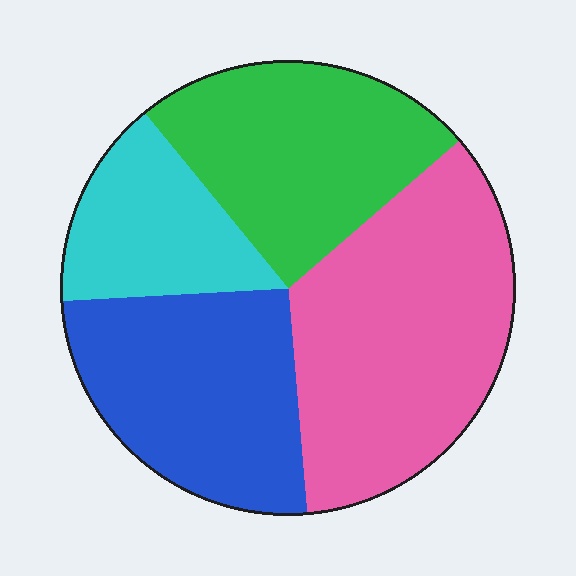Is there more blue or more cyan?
Blue.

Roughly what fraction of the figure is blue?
Blue covers 25% of the figure.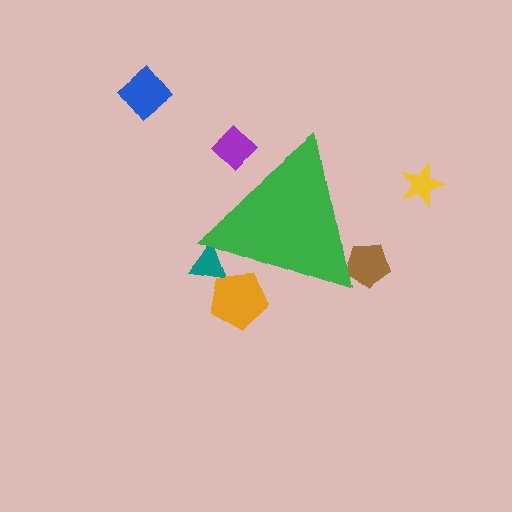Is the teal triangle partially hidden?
Yes, the teal triangle is partially hidden behind the green triangle.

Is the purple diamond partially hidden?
Yes, the purple diamond is partially hidden behind the green triangle.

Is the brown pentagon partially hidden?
Yes, the brown pentagon is partially hidden behind the green triangle.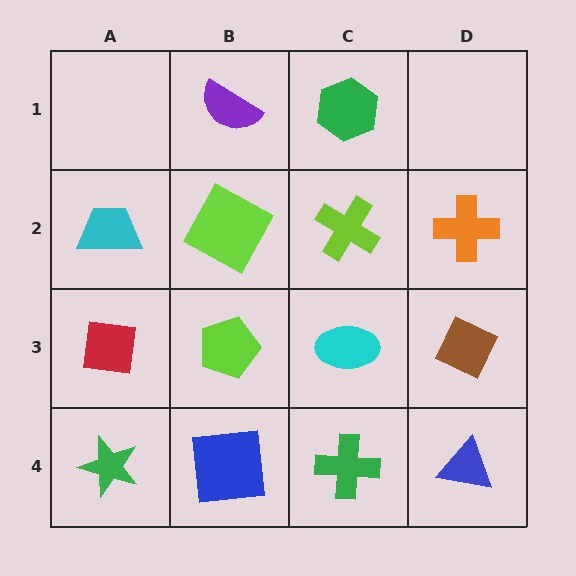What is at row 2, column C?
A lime cross.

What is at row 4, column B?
A blue square.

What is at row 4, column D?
A blue triangle.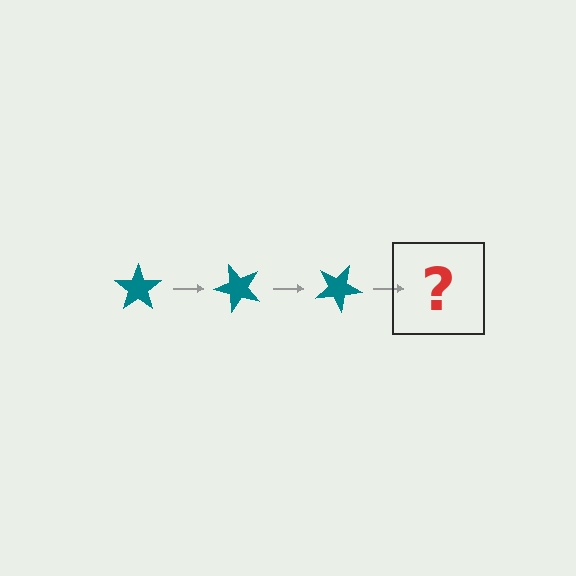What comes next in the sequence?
The next element should be a teal star rotated 150 degrees.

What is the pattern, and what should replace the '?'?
The pattern is that the star rotates 50 degrees each step. The '?' should be a teal star rotated 150 degrees.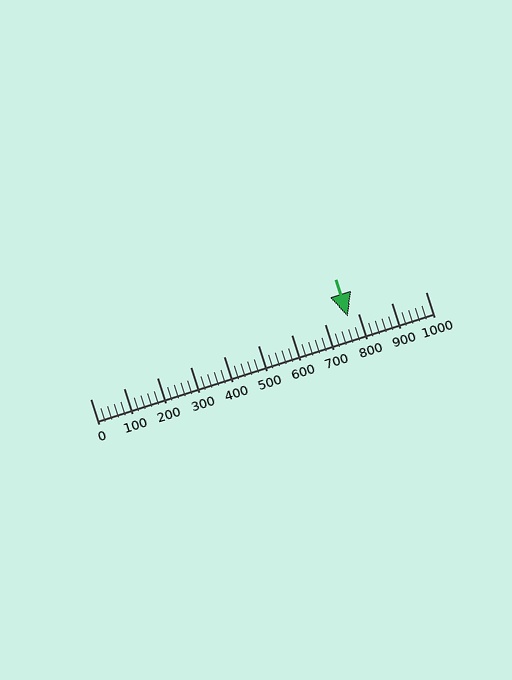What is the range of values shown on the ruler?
The ruler shows values from 0 to 1000.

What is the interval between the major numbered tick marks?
The major tick marks are spaced 100 units apart.